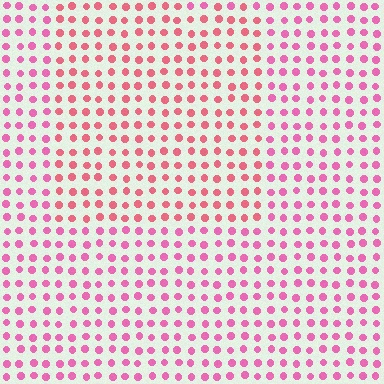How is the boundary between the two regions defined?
The boundary is defined purely by a slight shift in hue (about 24 degrees). Spacing, size, and orientation are identical on both sides.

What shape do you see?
I see a rectangle.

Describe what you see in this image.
The image is filled with small pink elements in a uniform arrangement. A rectangle-shaped region is visible where the elements are tinted to a slightly different hue, forming a subtle color boundary.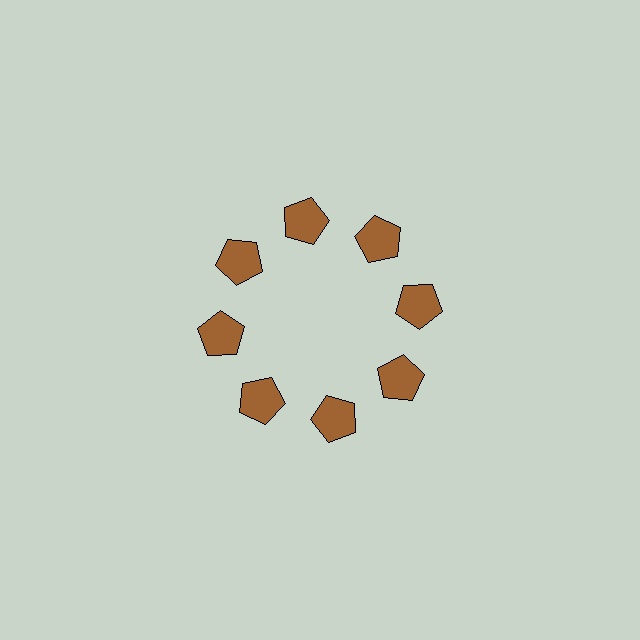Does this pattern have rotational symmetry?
Yes, this pattern has 8-fold rotational symmetry. It looks the same after rotating 45 degrees around the center.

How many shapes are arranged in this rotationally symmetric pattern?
There are 8 shapes, arranged in 8 groups of 1.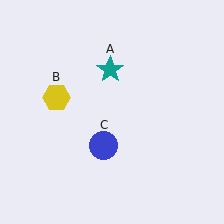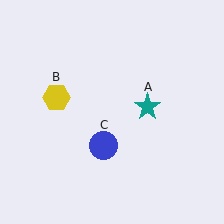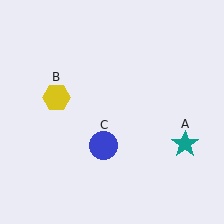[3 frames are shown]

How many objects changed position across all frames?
1 object changed position: teal star (object A).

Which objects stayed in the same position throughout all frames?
Yellow hexagon (object B) and blue circle (object C) remained stationary.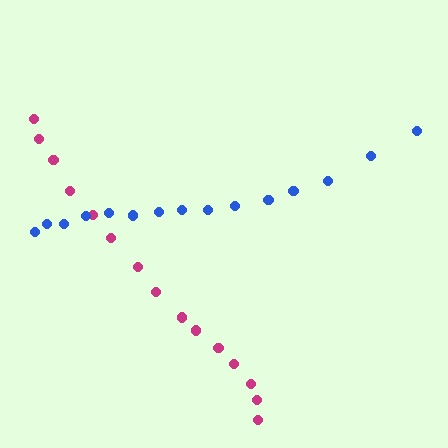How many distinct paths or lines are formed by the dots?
There are 2 distinct paths.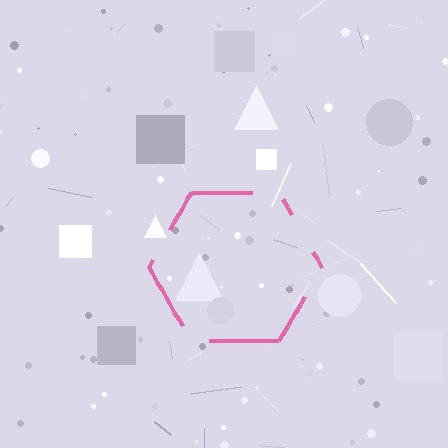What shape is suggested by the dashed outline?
The dashed outline suggests a hexagon.